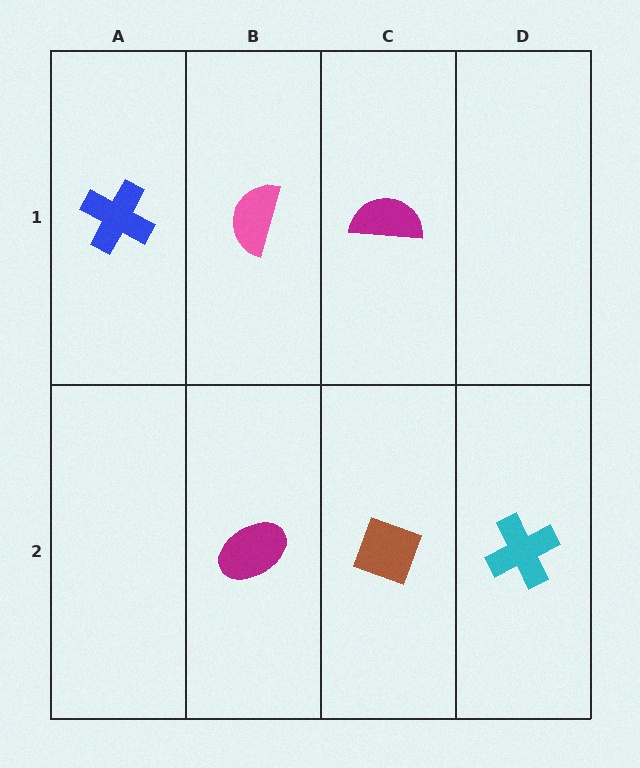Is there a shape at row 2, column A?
No, that cell is empty.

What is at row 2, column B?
A magenta ellipse.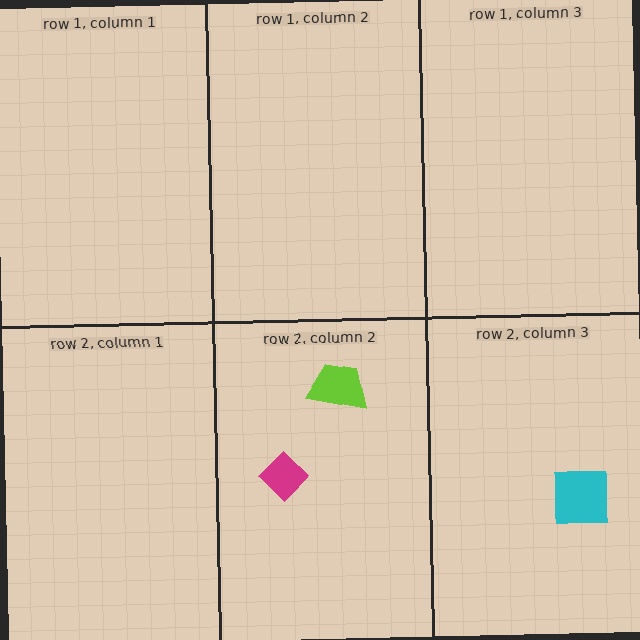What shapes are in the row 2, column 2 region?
The lime trapezoid, the magenta diamond.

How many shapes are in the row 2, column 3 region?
1.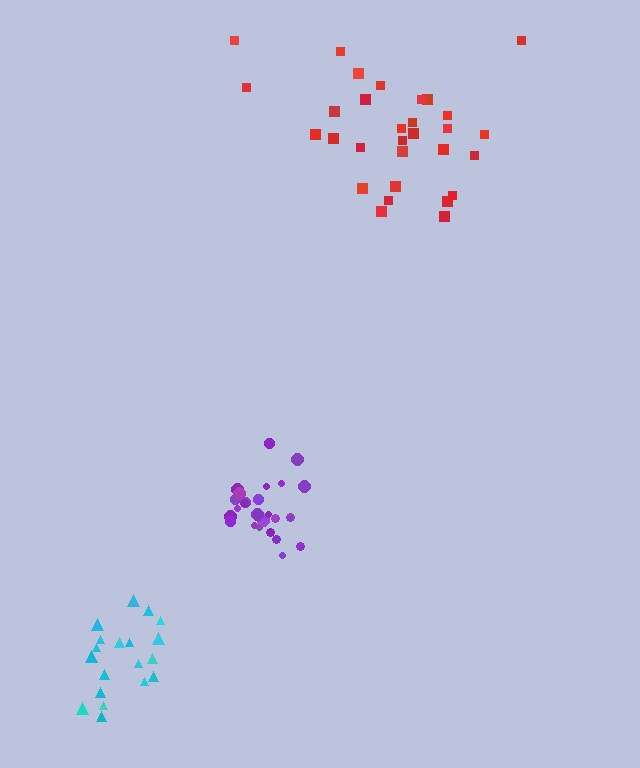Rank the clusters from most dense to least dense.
purple, cyan, red.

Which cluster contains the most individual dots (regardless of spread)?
Red (31).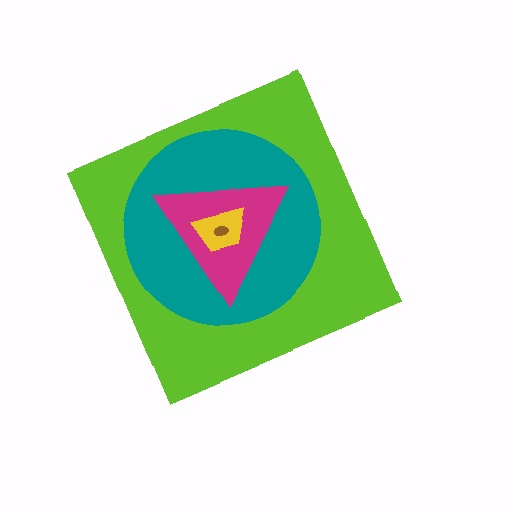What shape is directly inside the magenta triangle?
The yellow trapezoid.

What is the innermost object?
The brown ellipse.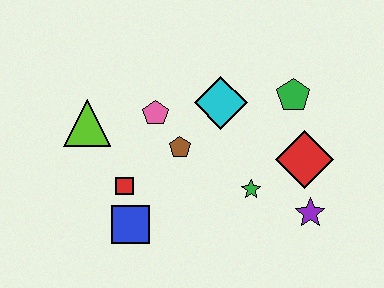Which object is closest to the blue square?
The red square is closest to the blue square.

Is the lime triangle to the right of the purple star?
No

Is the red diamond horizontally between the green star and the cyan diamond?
No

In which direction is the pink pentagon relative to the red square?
The pink pentagon is above the red square.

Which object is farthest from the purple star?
The lime triangle is farthest from the purple star.